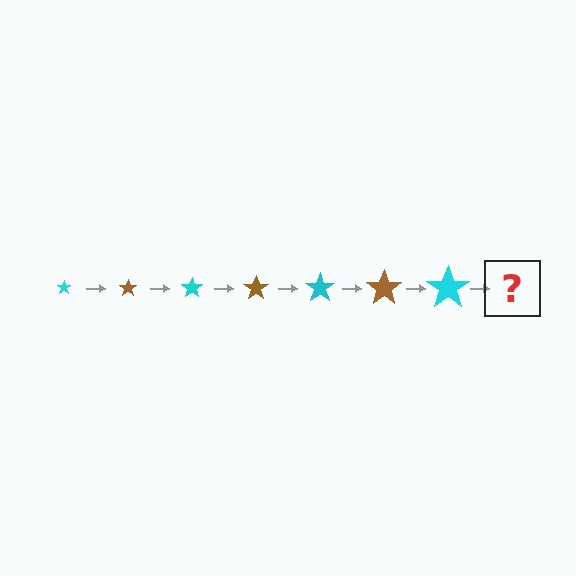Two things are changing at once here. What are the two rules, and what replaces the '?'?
The two rules are that the star grows larger each step and the color cycles through cyan and brown. The '?' should be a brown star, larger than the previous one.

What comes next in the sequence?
The next element should be a brown star, larger than the previous one.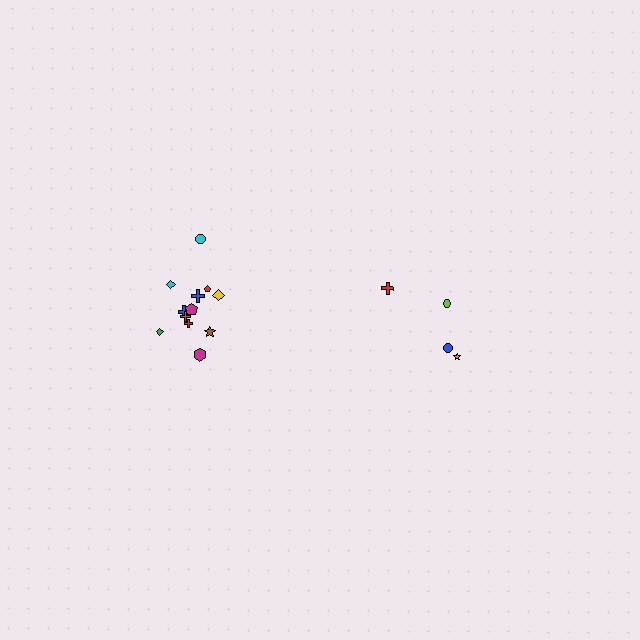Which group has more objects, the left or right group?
The left group.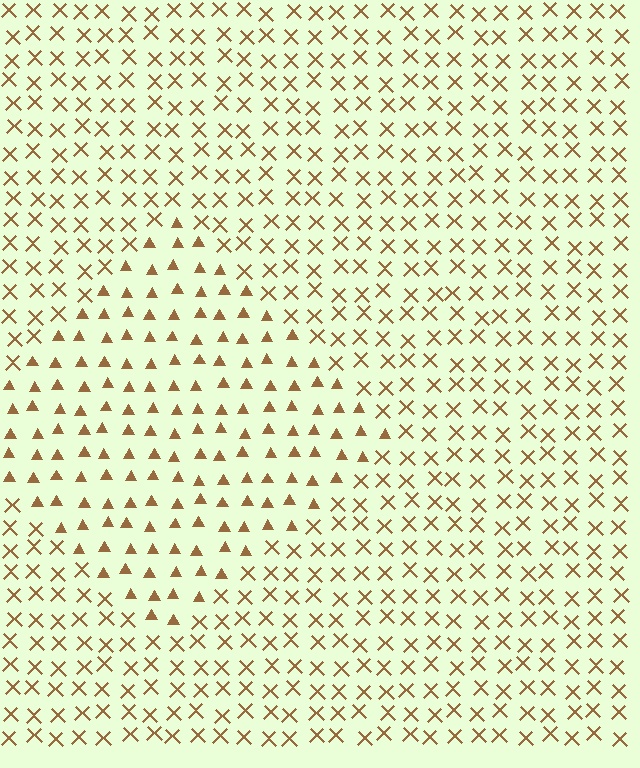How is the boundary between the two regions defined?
The boundary is defined by a change in element shape: triangles inside vs. X marks outside. All elements share the same color and spacing.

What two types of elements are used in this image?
The image uses triangles inside the diamond region and X marks outside it.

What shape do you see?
I see a diamond.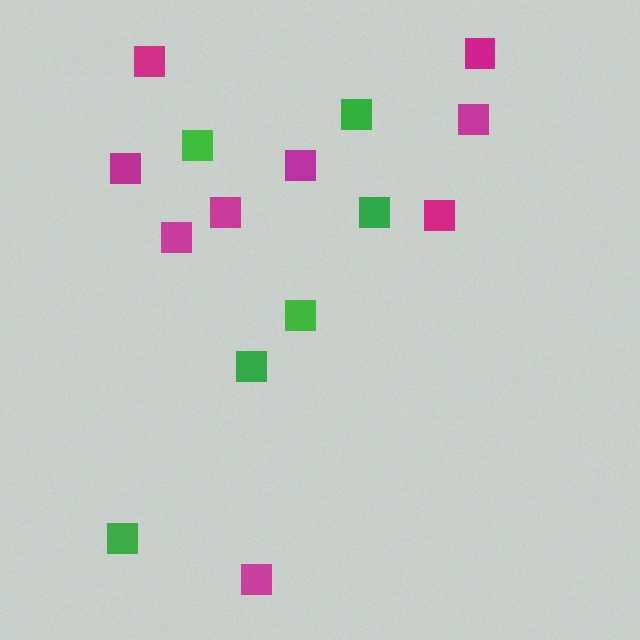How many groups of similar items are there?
There are 2 groups: one group of magenta squares (9) and one group of green squares (6).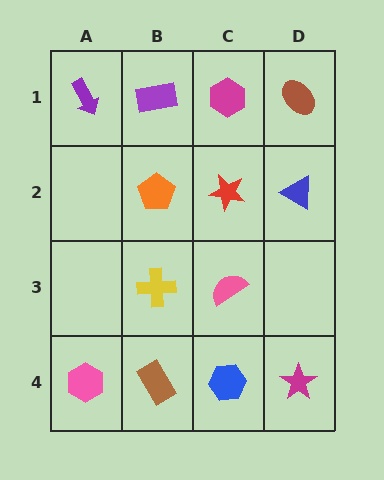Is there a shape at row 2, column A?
No, that cell is empty.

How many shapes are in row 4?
4 shapes.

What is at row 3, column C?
A pink semicircle.